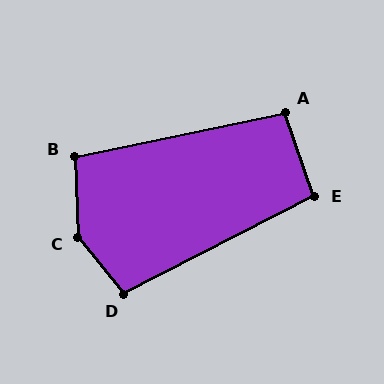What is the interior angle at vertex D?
Approximately 102 degrees (obtuse).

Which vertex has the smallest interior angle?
A, at approximately 97 degrees.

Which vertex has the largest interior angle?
C, at approximately 144 degrees.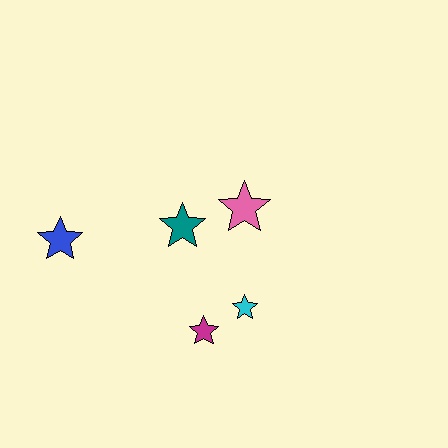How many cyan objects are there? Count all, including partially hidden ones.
There is 1 cyan object.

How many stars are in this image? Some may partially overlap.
There are 5 stars.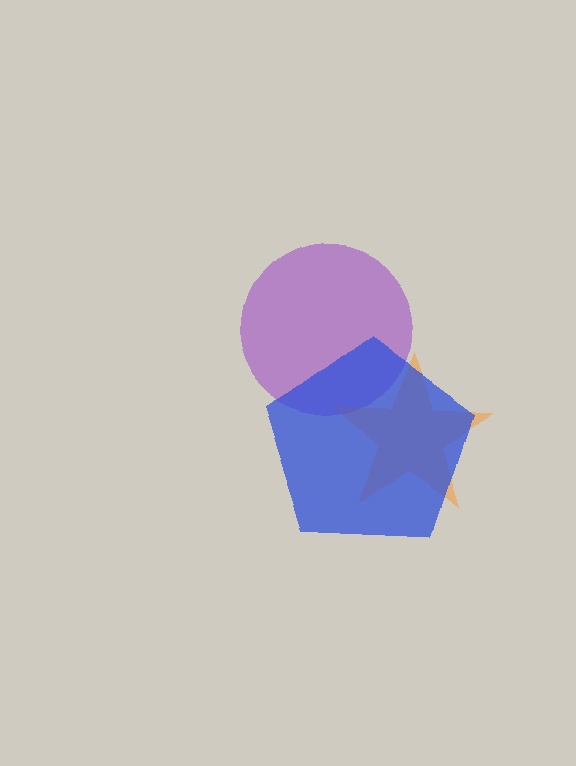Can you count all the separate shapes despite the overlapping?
Yes, there are 3 separate shapes.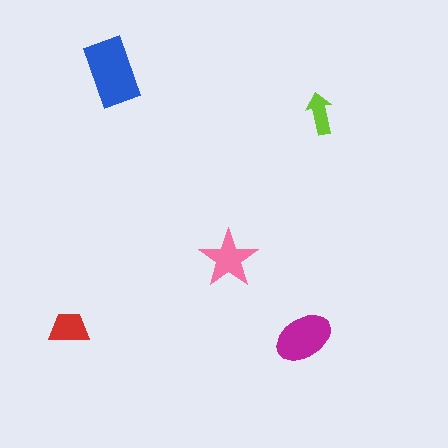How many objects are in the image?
There are 5 objects in the image.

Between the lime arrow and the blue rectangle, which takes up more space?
The blue rectangle.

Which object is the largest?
The blue rectangle.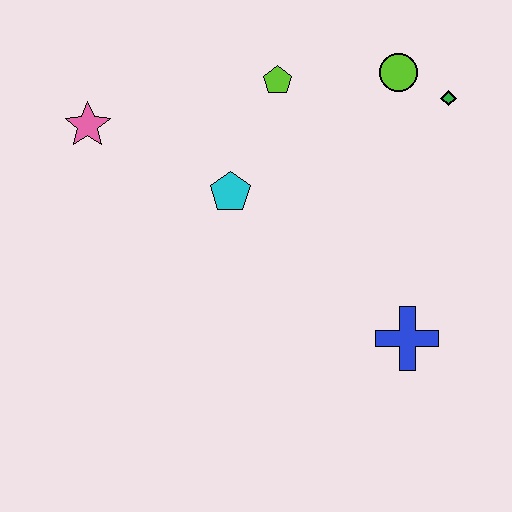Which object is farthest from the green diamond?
The pink star is farthest from the green diamond.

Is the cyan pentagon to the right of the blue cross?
No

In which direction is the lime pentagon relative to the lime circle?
The lime pentagon is to the left of the lime circle.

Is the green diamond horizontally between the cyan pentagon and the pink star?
No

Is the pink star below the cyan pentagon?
No